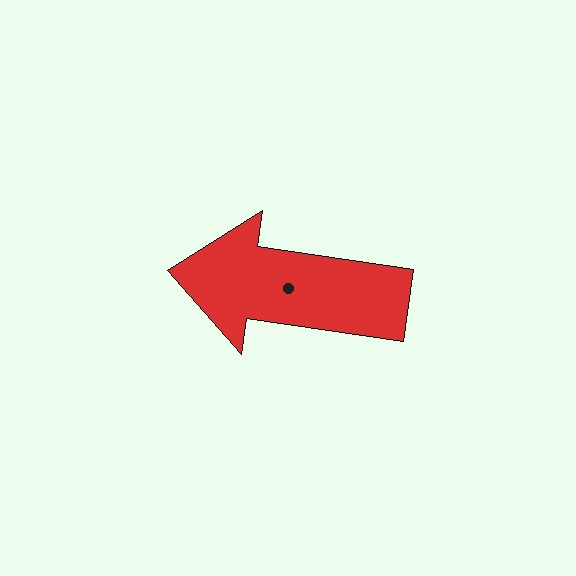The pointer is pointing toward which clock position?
Roughly 9 o'clock.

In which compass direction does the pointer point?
West.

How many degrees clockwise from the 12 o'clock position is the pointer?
Approximately 278 degrees.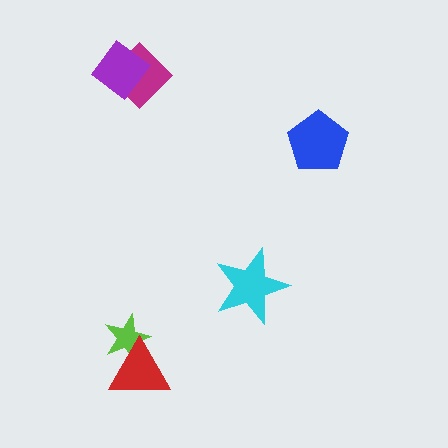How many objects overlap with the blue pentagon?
0 objects overlap with the blue pentagon.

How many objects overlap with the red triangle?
1 object overlaps with the red triangle.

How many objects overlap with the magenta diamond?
1 object overlaps with the magenta diamond.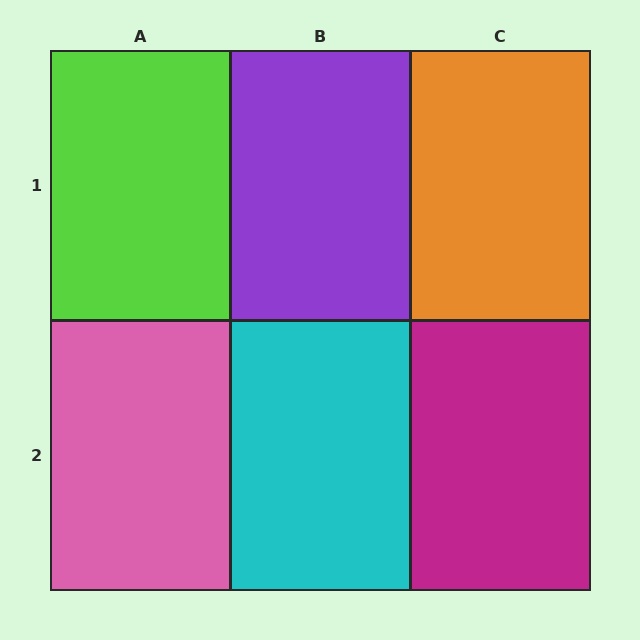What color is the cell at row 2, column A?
Pink.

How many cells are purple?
1 cell is purple.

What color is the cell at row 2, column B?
Cyan.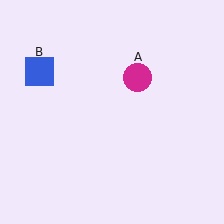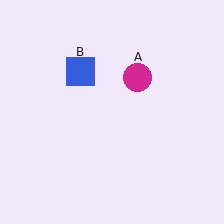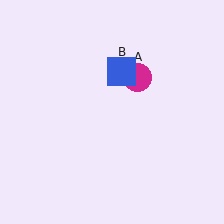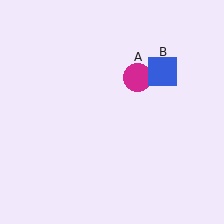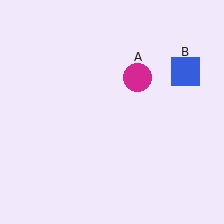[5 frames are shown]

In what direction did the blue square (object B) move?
The blue square (object B) moved right.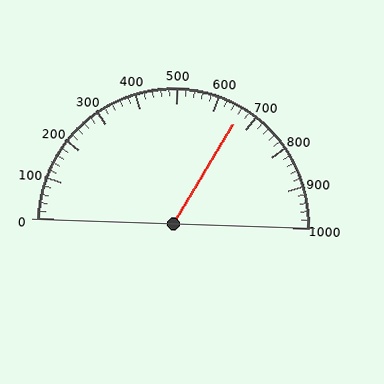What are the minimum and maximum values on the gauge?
The gauge ranges from 0 to 1000.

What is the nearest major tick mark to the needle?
The nearest major tick mark is 700.